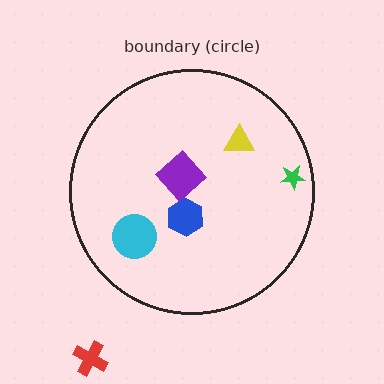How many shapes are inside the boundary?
5 inside, 1 outside.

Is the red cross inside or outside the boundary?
Outside.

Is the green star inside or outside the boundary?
Inside.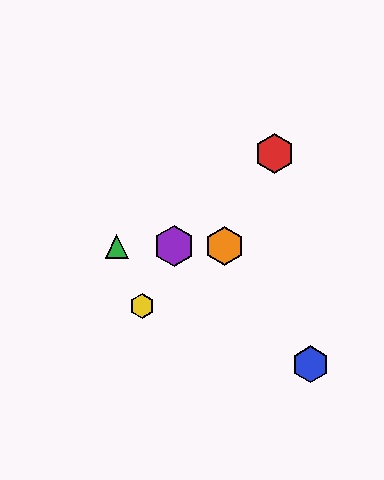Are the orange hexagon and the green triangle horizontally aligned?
Yes, both are at y≈246.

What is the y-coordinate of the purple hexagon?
The purple hexagon is at y≈246.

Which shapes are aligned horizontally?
The green triangle, the purple hexagon, the orange hexagon are aligned horizontally.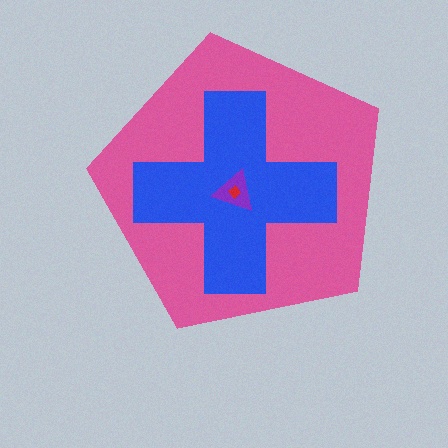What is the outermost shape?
The pink pentagon.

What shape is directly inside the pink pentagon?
The blue cross.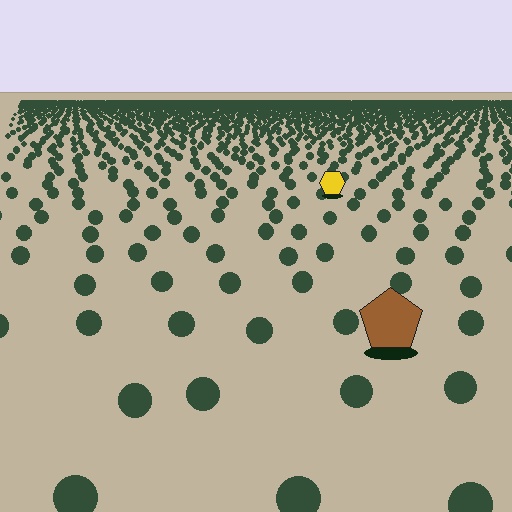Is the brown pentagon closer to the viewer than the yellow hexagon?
Yes. The brown pentagon is closer — you can tell from the texture gradient: the ground texture is coarser near it.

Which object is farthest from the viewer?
The yellow hexagon is farthest from the viewer. It appears smaller and the ground texture around it is denser.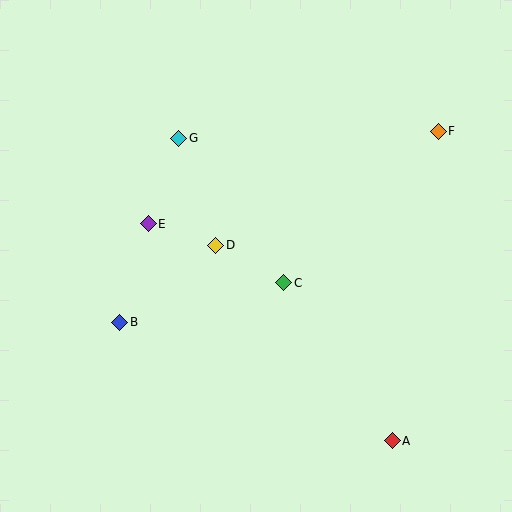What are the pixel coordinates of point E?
Point E is at (148, 224).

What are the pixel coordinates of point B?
Point B is at (120, 322).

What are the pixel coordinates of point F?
Point F is at (438, 131).